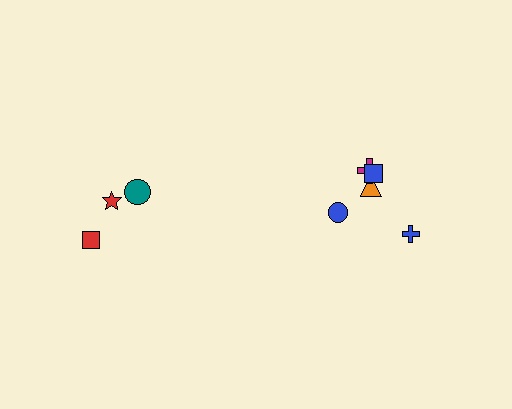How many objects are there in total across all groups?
There are 8 objects.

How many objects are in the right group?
There are 5 objects.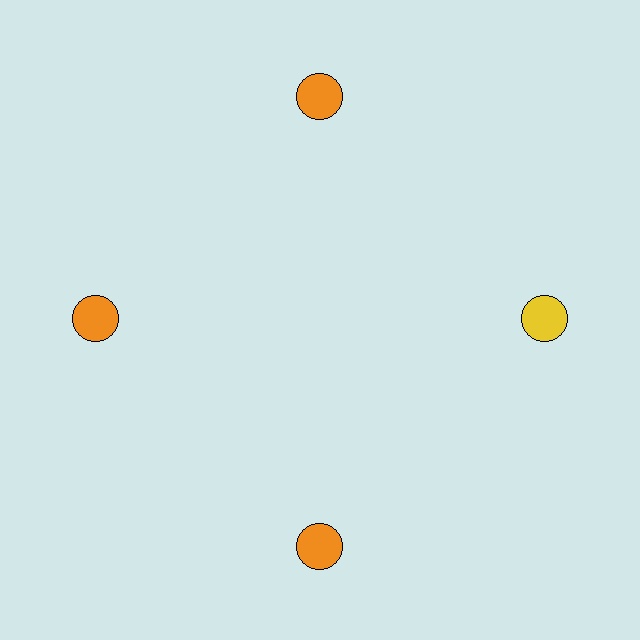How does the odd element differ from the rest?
It has a different color: yellow instead of orange.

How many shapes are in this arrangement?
There are 4 shapes arranged in a ring pattern.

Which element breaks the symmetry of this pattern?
The yellow circle at roughly the 3 o'clock position breaks the symmetry. All other shapes are orange circles.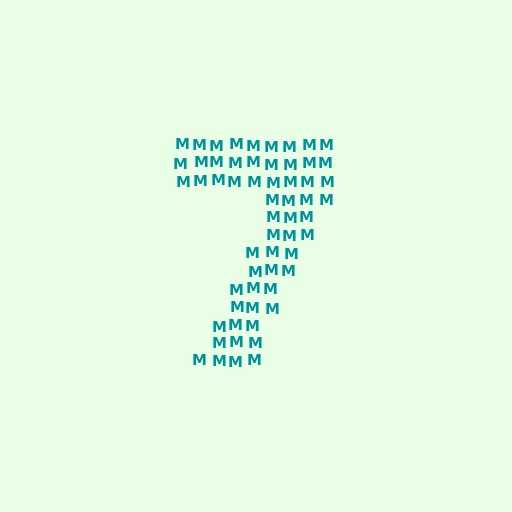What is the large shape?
The large shape is the digit 7.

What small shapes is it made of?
It is made of small letter M's.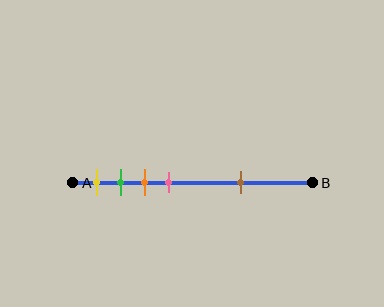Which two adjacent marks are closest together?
The green and orange marks are the closest adjacent pair.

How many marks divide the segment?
There are 5 marks dividing the segment.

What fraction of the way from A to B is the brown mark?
The brown mark is approximately 70% (0.7) of the way from A to B.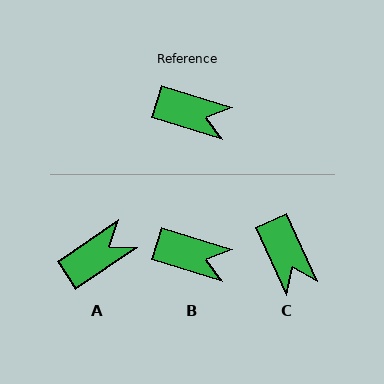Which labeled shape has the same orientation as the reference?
B.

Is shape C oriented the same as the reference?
No, it is off by about 48 degrees.